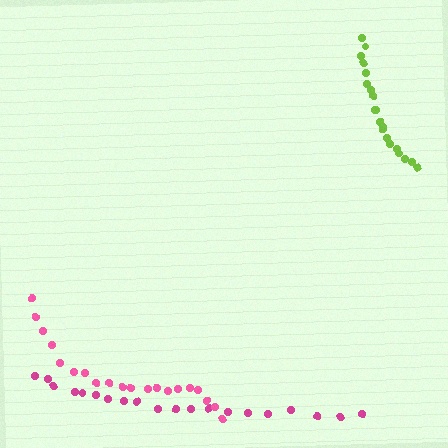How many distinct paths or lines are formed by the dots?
There are 3 distinct paths.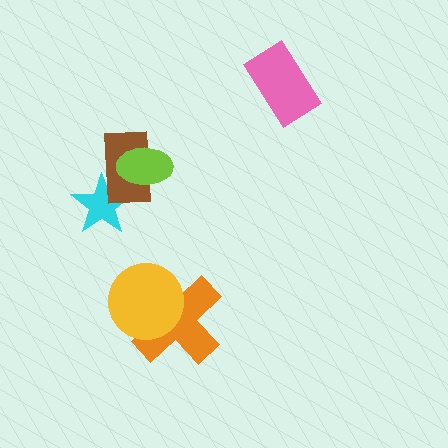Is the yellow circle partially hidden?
No, no other shape covers it.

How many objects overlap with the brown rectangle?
2 objects overlap with the brown rectangle.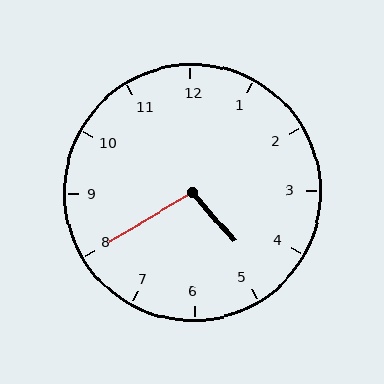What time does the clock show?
4:40.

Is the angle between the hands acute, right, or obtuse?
It is obtuse.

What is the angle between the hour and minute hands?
Approximately 100 degrees.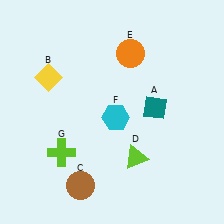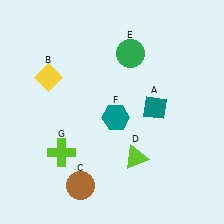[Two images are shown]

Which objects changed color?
E changed from orange to green. F changed from cyan to teal.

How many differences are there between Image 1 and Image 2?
There are 2 differences between the two images.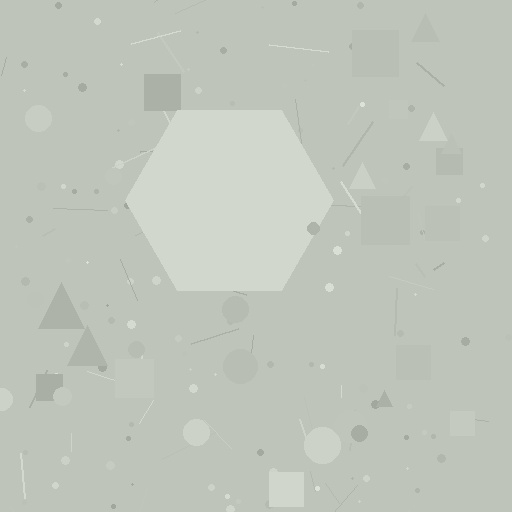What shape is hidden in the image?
A hexagon is hidden in the image.